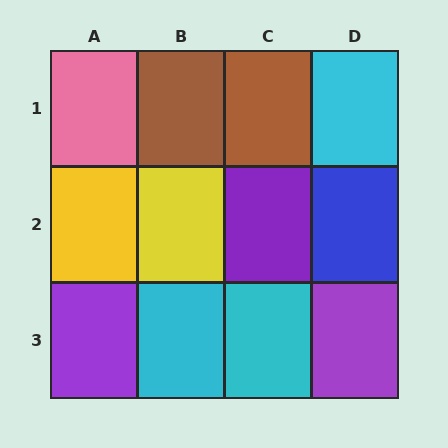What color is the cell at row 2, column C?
Purple.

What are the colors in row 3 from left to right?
Purple, cyan, cyan, purple.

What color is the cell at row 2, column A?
Yellow.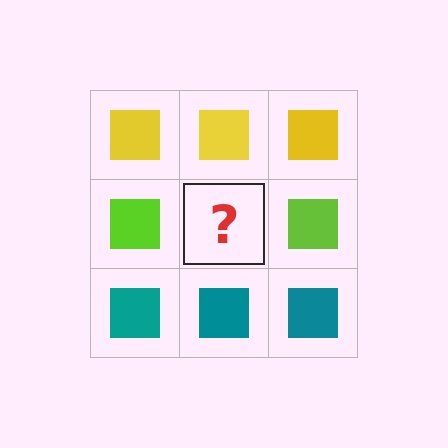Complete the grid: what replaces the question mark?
The question mark should be replaced with a lime square.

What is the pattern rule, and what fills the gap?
The rule is that each row has a consistent color. The gap should be filled with a lime square.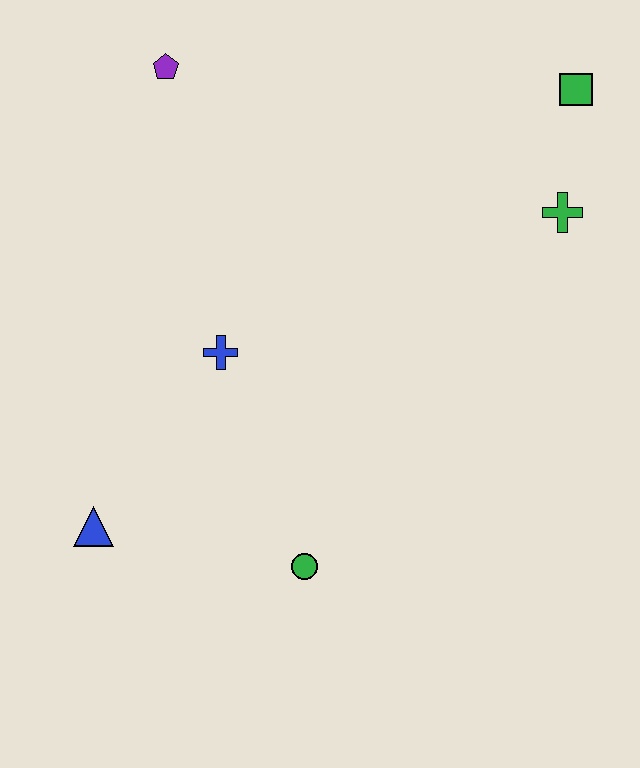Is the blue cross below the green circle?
No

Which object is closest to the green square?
The green cross is closest to the green square.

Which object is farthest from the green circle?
The green square is farthest from the green circle.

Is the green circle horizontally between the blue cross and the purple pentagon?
No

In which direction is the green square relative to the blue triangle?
The green square is to the right of the blue triangle.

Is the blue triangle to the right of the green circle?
No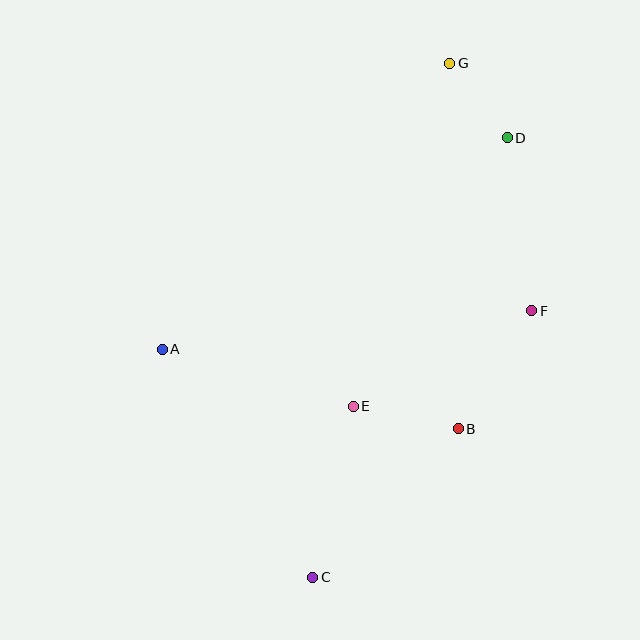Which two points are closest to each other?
Points D and G are closest to each other.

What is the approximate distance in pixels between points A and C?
The distance between A and C is approximately 273 pixels.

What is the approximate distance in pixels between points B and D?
The distance between B and D is approximately 295 pixels.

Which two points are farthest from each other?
Points C and G are farthest from each other.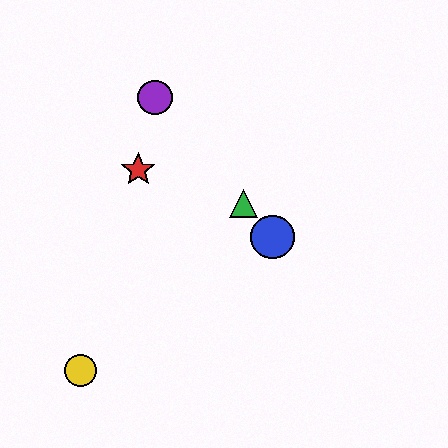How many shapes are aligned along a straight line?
3 shapes (the blue circle, the green triangle, the purple circle) are aligned along a straight line.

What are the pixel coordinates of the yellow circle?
The yellow circle is at (80, 371).